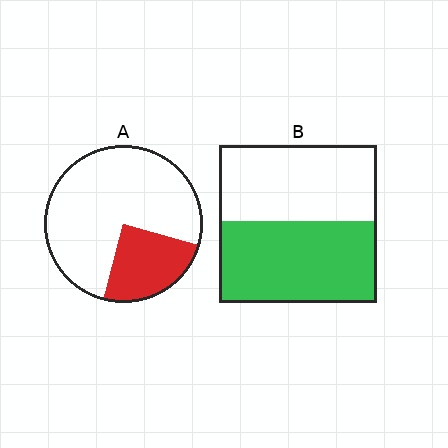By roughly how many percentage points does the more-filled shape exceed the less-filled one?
By roughly 25 percentage points (B over A).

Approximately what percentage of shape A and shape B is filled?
A is approximately 25% and B is approximately 50%.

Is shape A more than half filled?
No.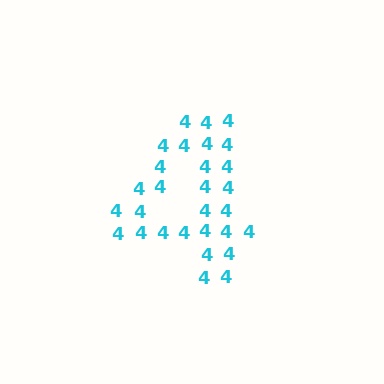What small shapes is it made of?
It is made of small digit 4's.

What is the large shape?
The large shape is the digit 4.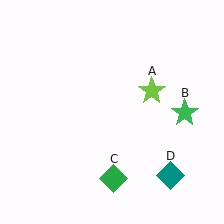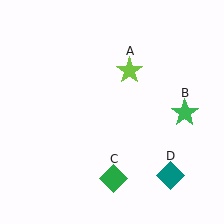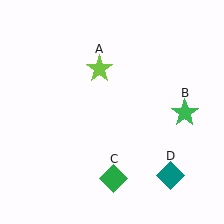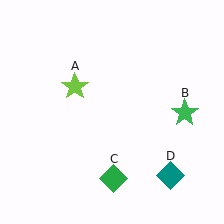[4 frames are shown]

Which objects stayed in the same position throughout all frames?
Green star (object B) and green diamond (object C) and teal diamond (object D) remained stationary.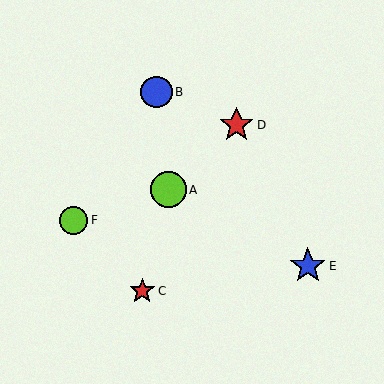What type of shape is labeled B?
Shape B is a blue circle.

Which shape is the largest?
The lime circle (labeled A) is the largest.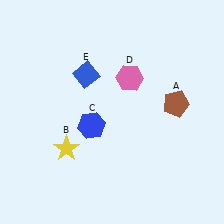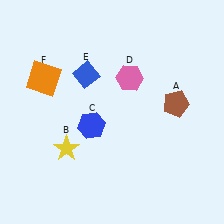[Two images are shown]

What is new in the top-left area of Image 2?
An orange square (F) was added in the top-left area of Image 2.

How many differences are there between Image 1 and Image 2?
There is 1 difference between the two images.